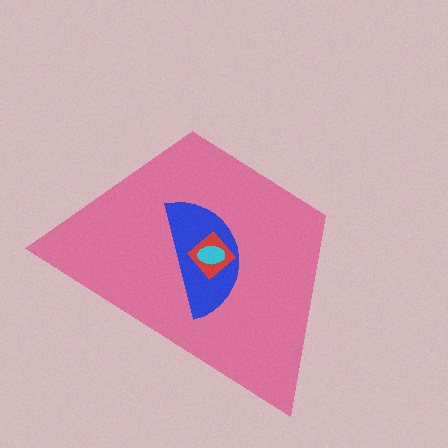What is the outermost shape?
The pink trapezoid.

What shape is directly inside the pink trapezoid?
The blue semicircle.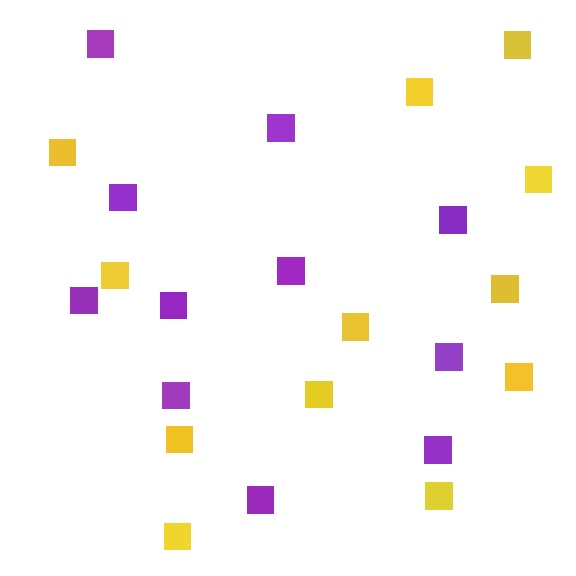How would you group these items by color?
There are 2 groups: one group of yellow squares (12) and one group of purple squares (11).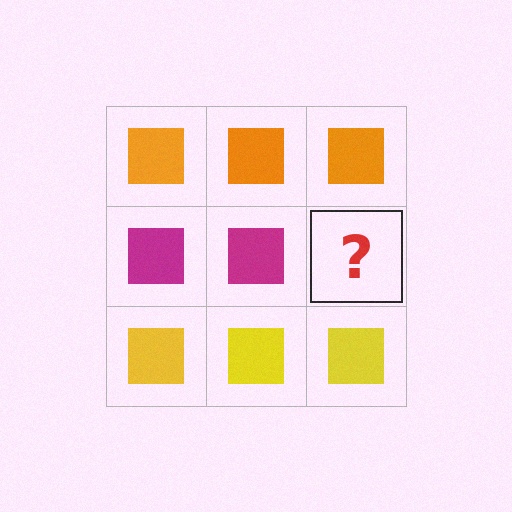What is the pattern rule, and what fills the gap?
The rule is that each row has a consistent color. The gap should be filled with a magenta square.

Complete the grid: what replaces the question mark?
The question mark should be replaced with a magenta square.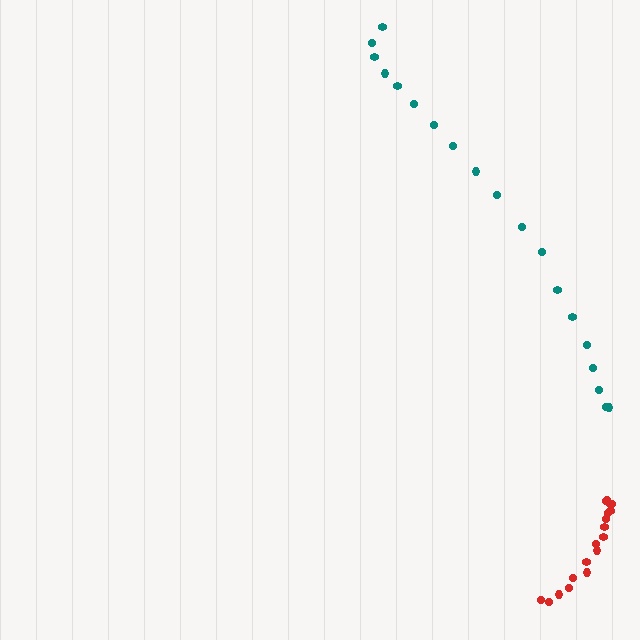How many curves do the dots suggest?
There are 2 distinct paths.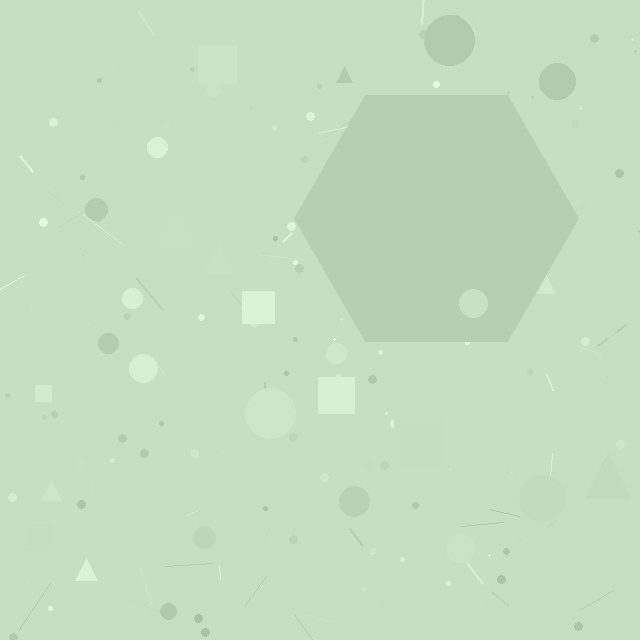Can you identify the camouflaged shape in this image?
The camouflaged shape is a hexagon.